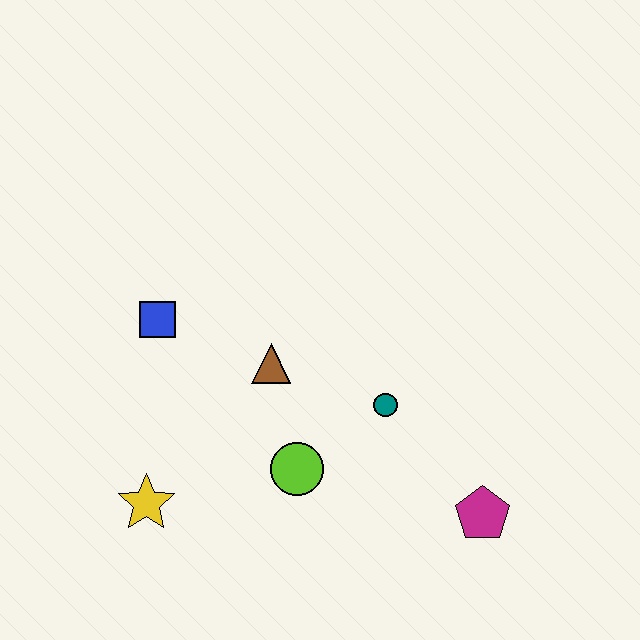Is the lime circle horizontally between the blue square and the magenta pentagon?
Yes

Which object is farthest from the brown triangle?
The magenta pentagon is farthest from the brown triangle.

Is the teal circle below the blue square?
Yes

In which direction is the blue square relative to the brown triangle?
The blue square is to the left of the brown triangle.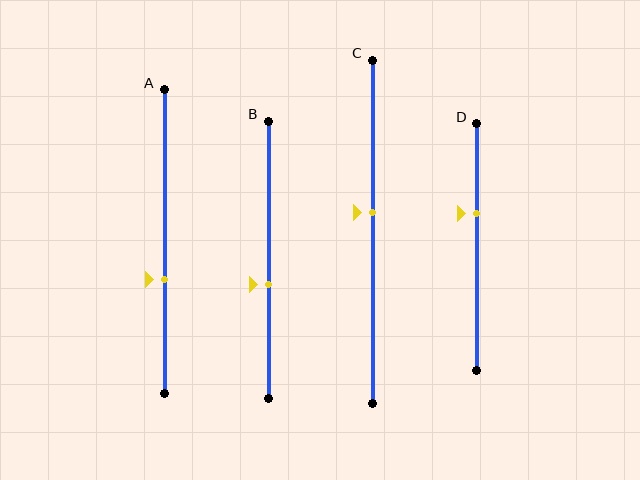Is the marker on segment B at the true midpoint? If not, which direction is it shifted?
No, the marker on segment B is shifted downward by about 9% of the segment length.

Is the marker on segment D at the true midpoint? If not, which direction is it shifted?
No, the marker on segment D is shifted upward by about 14% of the segment length.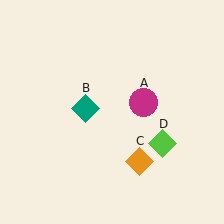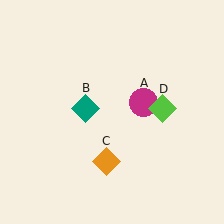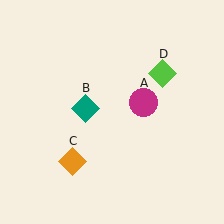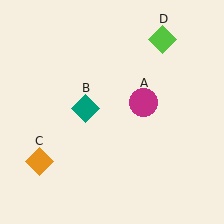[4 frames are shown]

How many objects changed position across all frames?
2 objects changed position: orange diamond (object C), lime diamond (object D).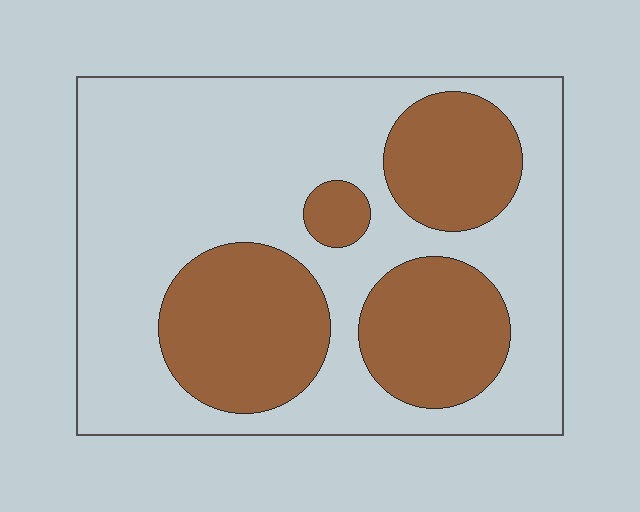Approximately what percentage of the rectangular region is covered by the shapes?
Approximately 35%.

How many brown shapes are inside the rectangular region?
4.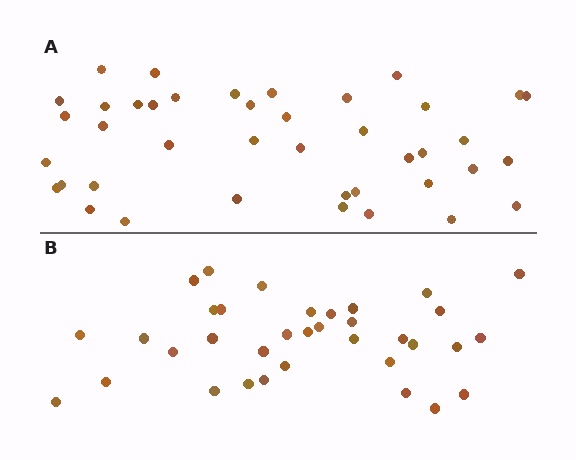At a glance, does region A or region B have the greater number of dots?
Region A (the top region) has more dots.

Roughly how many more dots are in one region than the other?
Region A has about 6 more dots than region B.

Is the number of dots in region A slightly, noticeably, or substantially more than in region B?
Region A has only slightly more — the two regions are fairly close. The ratio is roughly 1.2 to 1.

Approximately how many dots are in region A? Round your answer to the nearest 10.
About 40 dots. (The exact count is 41, which rounds to 40.)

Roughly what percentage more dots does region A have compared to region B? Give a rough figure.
About 15% more.